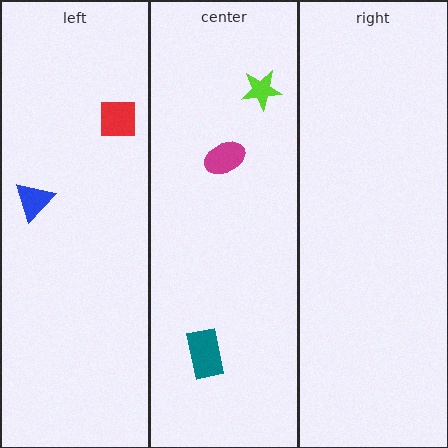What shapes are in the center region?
The lime star, the magenta ellipse, the teal rectangle.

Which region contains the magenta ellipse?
The center region.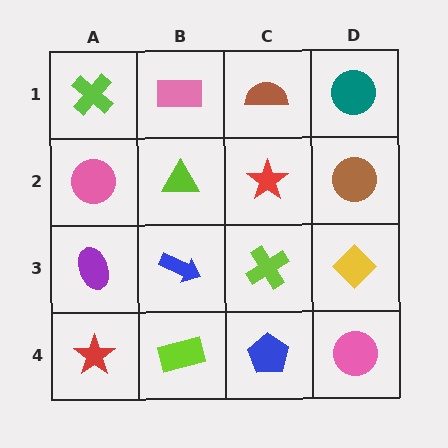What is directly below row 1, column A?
A pink circle.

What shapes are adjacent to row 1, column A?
A pink circle (row 2, column A), a pink rectangle (row 1, column B).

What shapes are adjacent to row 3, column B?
A lime triangle (row 2, column B), a lime rectangle (row 4, column B), a purple ellipse (row 3, column A), a lime cross (row 3, column C).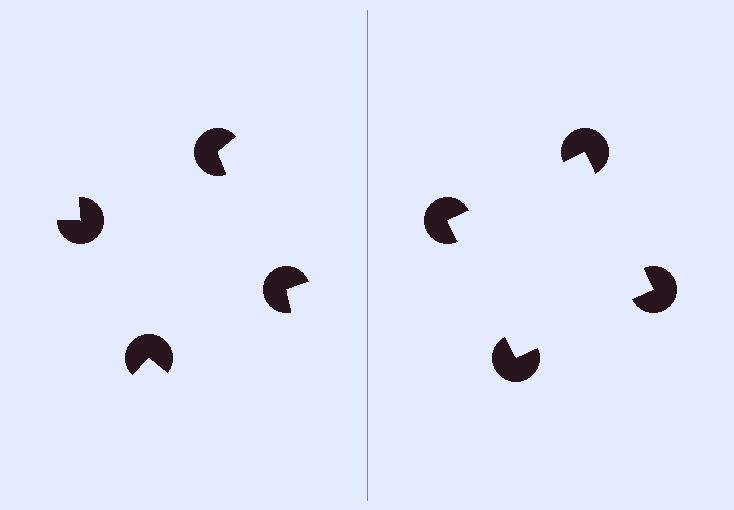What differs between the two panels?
The pac-man discs are positioned identically on both sides; only the wedge orientations differ. On the right they align to a square; on the left they are misaligned.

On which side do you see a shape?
An illusory square appears on the right side. On the left side the wedge cuts are rotated, so no coherent shape forms.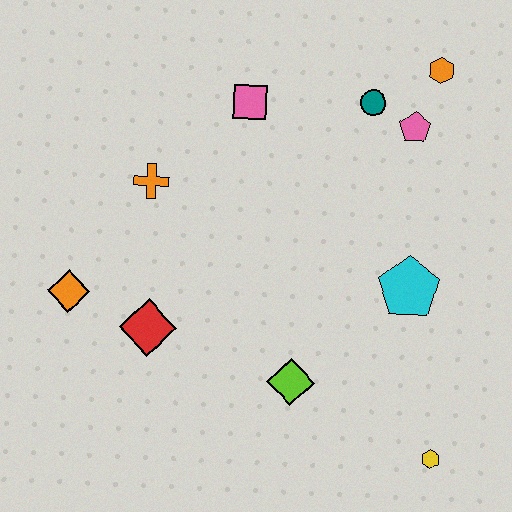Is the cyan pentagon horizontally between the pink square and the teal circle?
No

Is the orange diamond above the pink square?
No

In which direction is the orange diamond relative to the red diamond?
The orange diamond is to the left of the red diamond.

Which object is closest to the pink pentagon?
The teal circle is closest to the pink pentagon.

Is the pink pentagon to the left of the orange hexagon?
Yes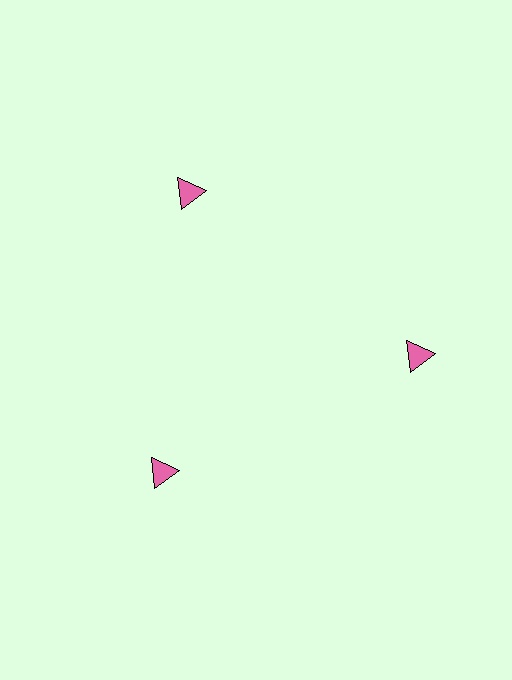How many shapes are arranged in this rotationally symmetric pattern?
There are 3 shapes, arranged in 3 groups of 1.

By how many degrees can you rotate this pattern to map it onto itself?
The pattern maps onto itself every 120 degrees of rotation.